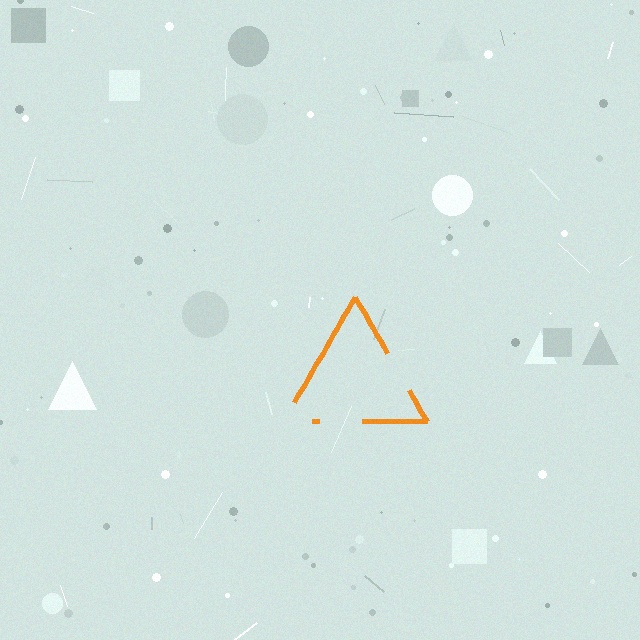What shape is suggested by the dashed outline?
The dashed outline suggests a triangle.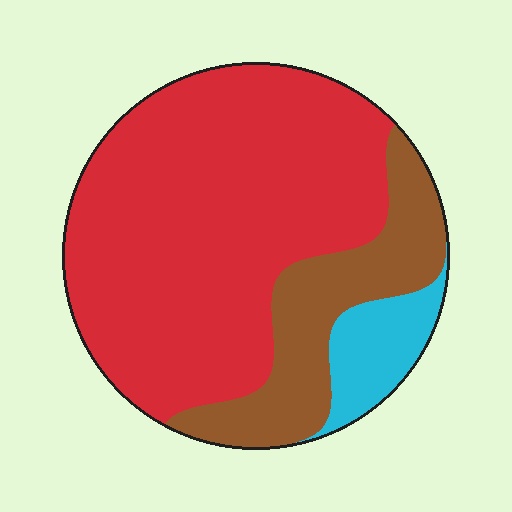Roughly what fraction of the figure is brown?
Brown takes up about one fifth (1/5) of the figure.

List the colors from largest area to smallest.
From largest to smallest: red, brown, cyan.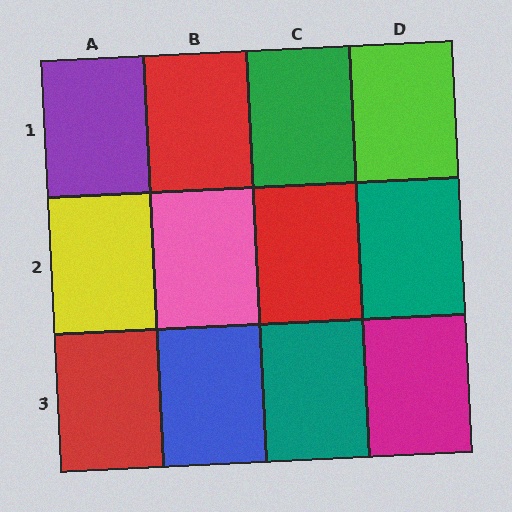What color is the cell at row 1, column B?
Red.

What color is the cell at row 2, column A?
Yellow.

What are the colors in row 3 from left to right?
Red, blue, teal, magenta.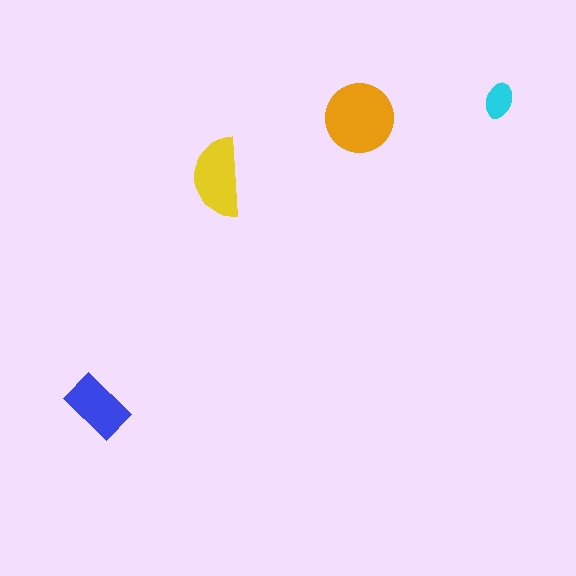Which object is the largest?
The orange circle.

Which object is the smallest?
The cyan ellipse.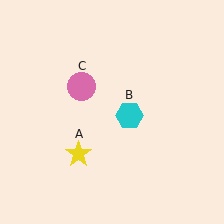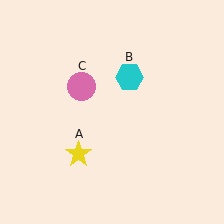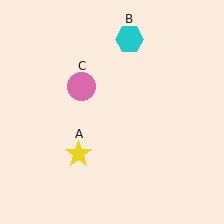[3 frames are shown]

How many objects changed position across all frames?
1 object changed position: cyan hexagon (object B).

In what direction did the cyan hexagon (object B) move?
The cyan hexagon (object B) moved up.